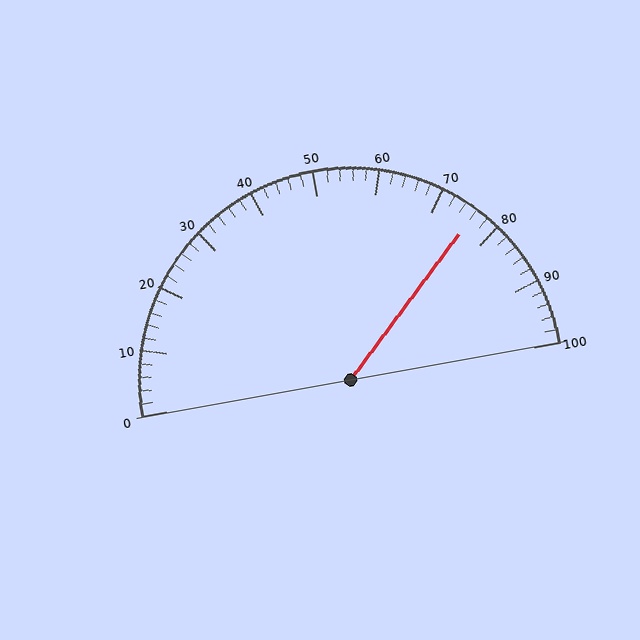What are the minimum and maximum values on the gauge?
The gauge ranges from 0 to 100.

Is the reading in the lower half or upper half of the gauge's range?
The reading is in the upper half of the range (0 to 100).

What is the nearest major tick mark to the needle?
The nearest major tick mark is 80.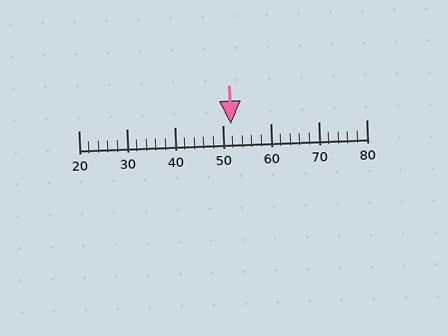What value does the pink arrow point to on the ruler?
The pink arrow points to approximately 52.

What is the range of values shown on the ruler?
The ruler shows values from 20 to 80.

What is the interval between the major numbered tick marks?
The major tick marks are spaced 10 units apart.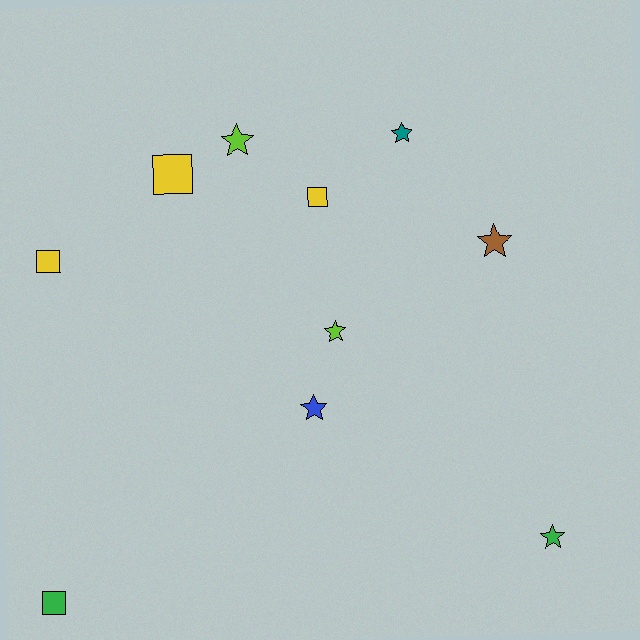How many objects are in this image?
There are 10 objects.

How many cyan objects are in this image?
There are no cyan objects.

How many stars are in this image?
There are 6 stars.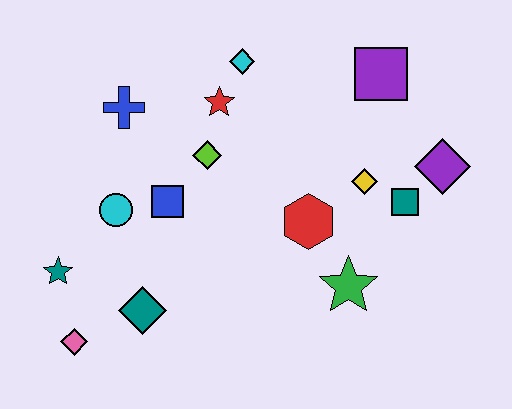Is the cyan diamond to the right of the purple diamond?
No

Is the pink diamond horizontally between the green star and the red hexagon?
No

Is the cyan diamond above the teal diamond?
Yes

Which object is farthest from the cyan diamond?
The pink diamond is farthest from the cyan diamond.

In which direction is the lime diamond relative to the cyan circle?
The lime diamond is to the right of the cyan circle.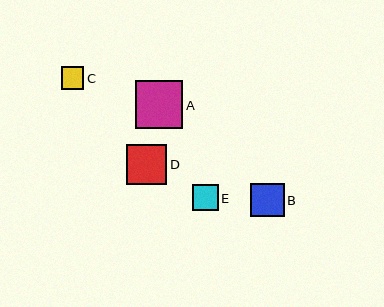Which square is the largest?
Square A is the largest with a size of approximately 48 pixels.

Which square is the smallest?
Square C is the smallest with a size of approximately 22 pixels.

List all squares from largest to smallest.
From largest to smallest: A, D, B, E, C.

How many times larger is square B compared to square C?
Square B is approximately 1.5 times the size of square C.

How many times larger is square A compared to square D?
Square A is approximately 1.2 times the size of square D.